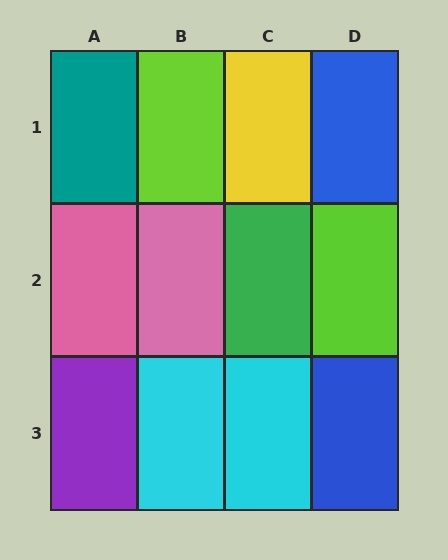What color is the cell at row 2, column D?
Lime.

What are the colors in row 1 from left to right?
Teal, lime, yellow, blue.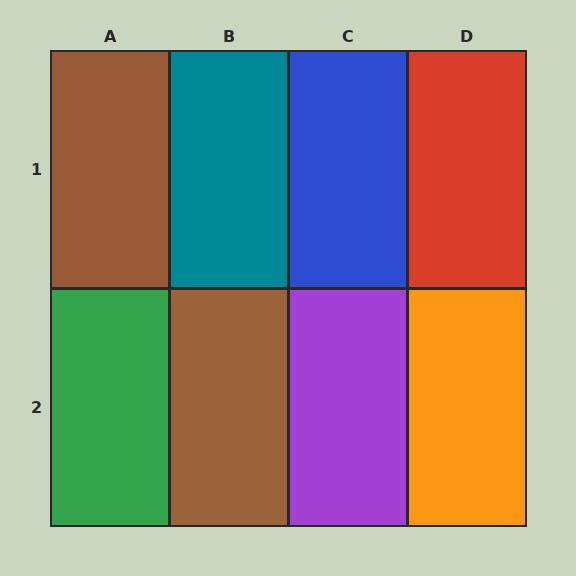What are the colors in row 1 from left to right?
Brown, teal, blue, red.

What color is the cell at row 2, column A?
Green.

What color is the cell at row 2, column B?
Brown.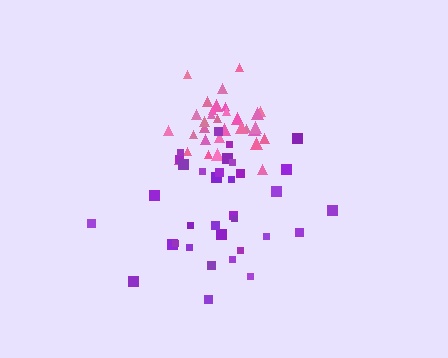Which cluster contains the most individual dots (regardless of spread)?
Purple (34).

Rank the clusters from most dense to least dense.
pink, purple.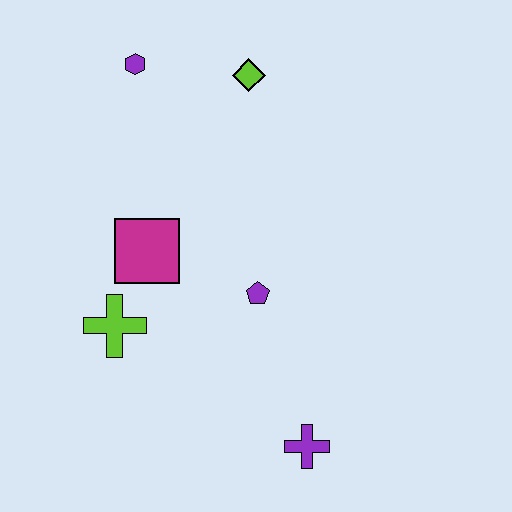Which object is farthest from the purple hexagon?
The purple cross is farthest from the purple hexagon.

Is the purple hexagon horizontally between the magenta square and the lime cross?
Yes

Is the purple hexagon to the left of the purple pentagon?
Yes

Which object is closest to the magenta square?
The lime cross is closest to the magenta square.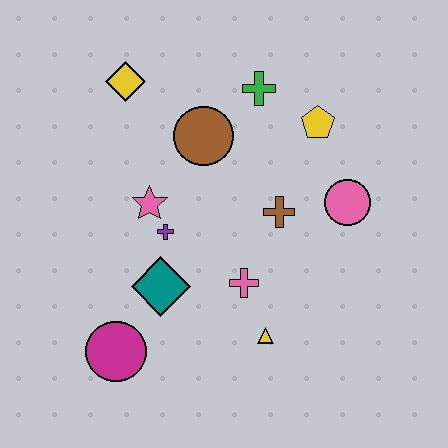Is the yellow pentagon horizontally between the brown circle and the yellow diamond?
No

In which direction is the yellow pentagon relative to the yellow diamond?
The yellow pentagon is to the right of the yellow diamond.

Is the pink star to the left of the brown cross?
Yes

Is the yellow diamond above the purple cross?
Yes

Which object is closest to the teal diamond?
The purple cross is closest to the teal diamond.